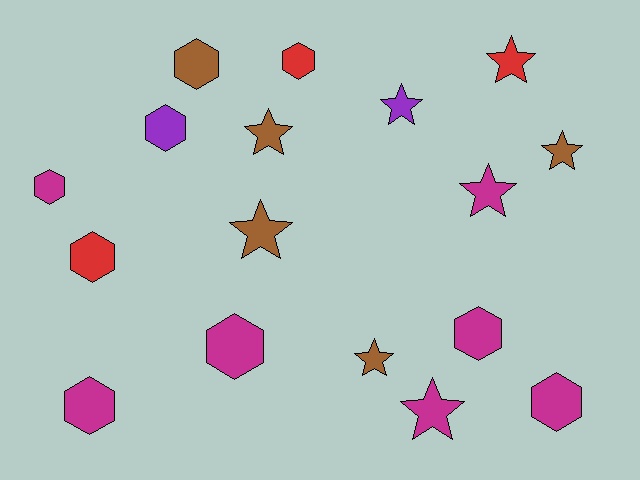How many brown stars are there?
There are 4 brown stars.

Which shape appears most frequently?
Hexagon, with 9 objects.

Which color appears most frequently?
Magenta, with 7 objects.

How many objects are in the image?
There are 17 objects.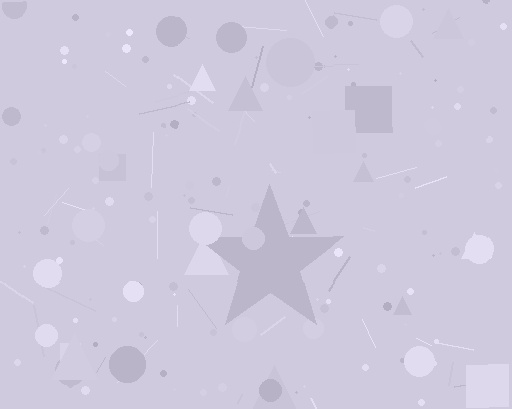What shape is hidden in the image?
A star is hidden in the image.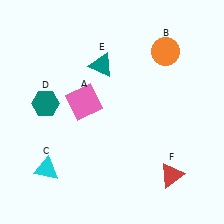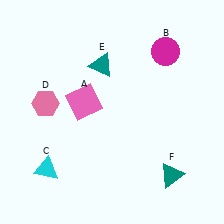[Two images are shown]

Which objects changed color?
B changed from orange to magenta. D changed from teal to pink. F changed from red to teal.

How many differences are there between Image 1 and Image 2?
There are 3 differences between the two images.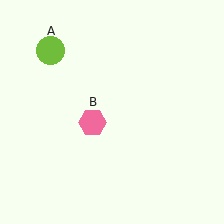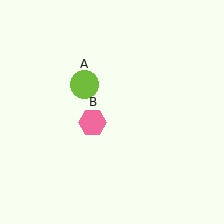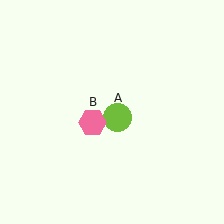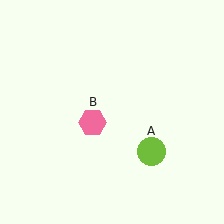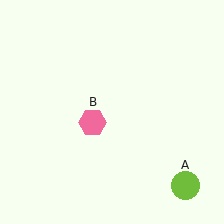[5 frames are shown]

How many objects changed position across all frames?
1 object changed position: lime circle (object A).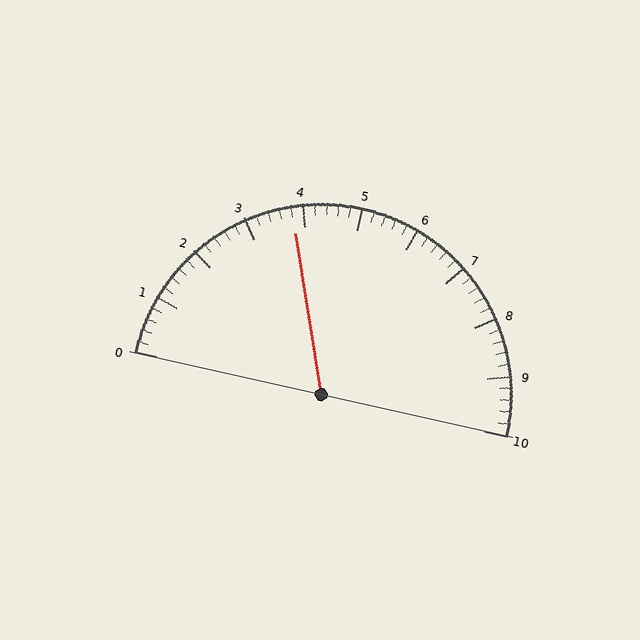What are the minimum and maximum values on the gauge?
The gauge ranges from 0 to 10.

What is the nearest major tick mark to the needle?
The nearest major tick mark is 4.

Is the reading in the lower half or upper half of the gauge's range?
The reading is in the lower half of the range (0 to 10).